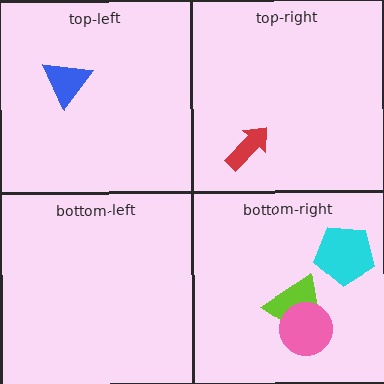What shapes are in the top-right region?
The red arrow.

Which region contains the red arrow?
The top-right region.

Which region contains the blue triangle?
The top-left region.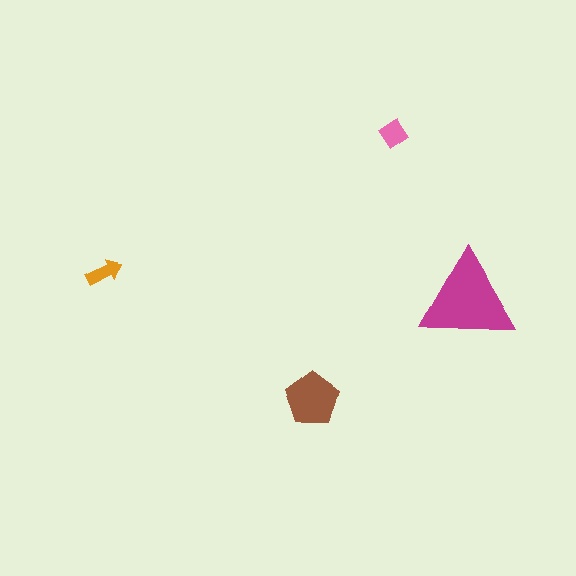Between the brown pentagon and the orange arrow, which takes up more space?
The brown pentagon.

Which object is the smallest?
The orange arrow.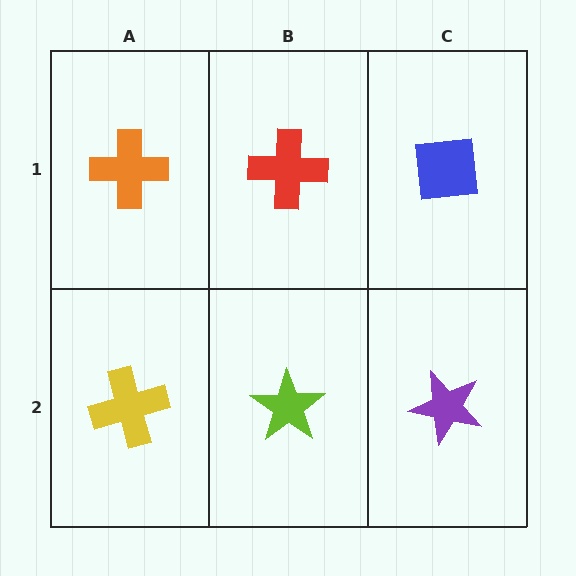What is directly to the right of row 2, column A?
A lime star.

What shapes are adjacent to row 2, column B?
A red cross (row 1, column B), a yellow cross (row 2, column A), a purple star (row 2, column C).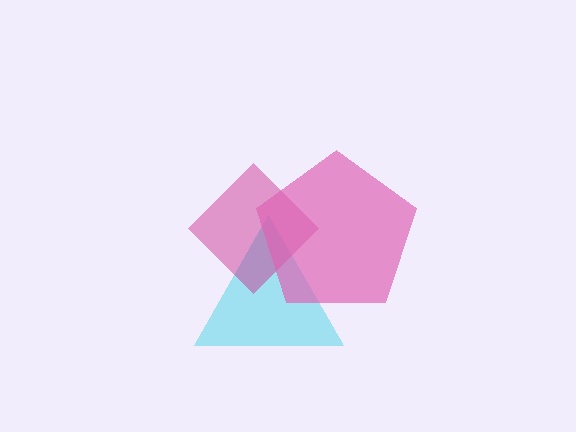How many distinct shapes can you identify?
There are 3 distinct shapes: a cyan triangle, a magenta diamond, a pink pentagon.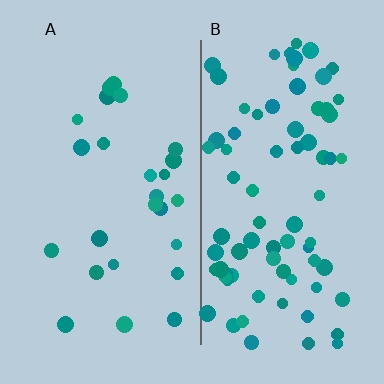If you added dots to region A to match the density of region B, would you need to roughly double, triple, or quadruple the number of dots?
Approximately triple.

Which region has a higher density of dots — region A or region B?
B (the right).